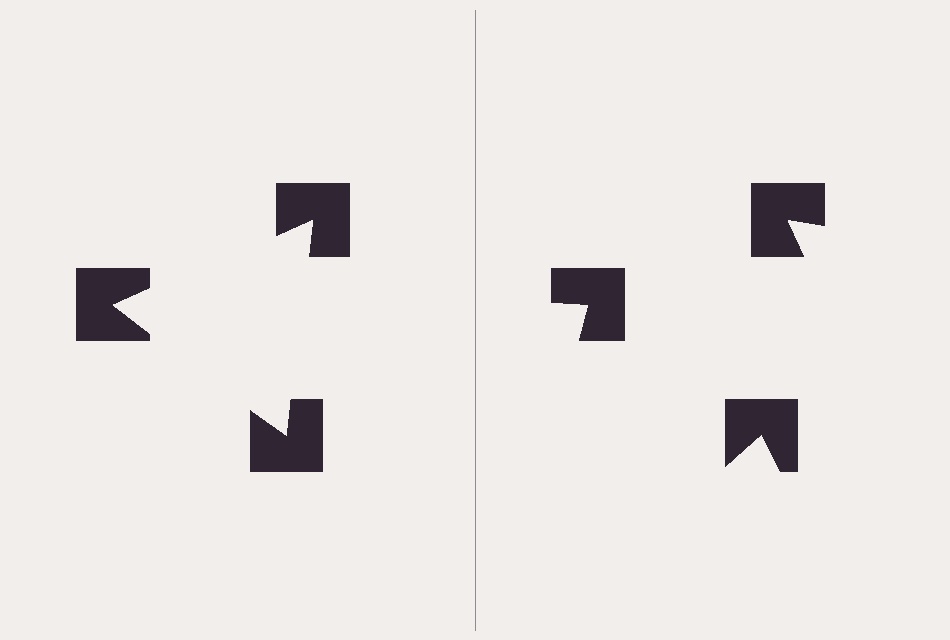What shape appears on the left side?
An illusory triangle.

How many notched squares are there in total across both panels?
6 — 3 on each side.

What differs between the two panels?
The notched squares are positioned identically on both sides; only the wedge orientations differ. On the left they align to a triangle; on the right they are misaligned.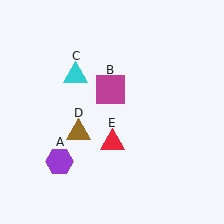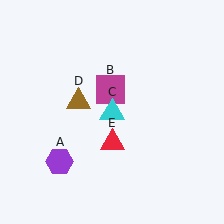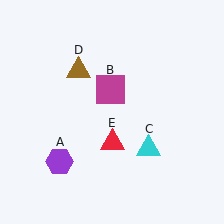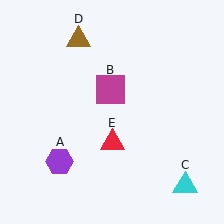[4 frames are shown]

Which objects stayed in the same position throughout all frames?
Purple hexagon (object A) and magenta square (object B) and red triangle (object E) remained stationary.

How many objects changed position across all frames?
2 objects changed position: cyan triangle (object C), brown triangle (object D).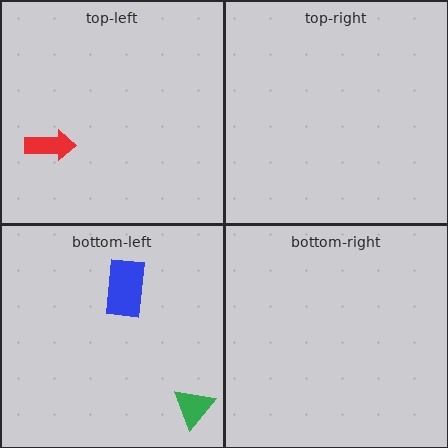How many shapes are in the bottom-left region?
2.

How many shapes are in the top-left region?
1.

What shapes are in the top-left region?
The red arrow.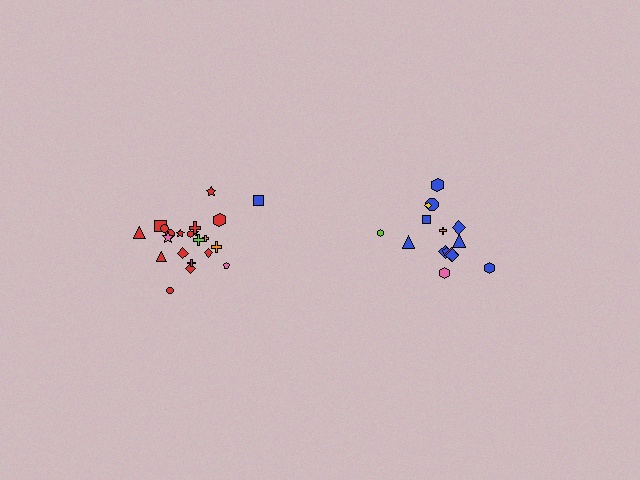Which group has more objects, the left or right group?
The left group.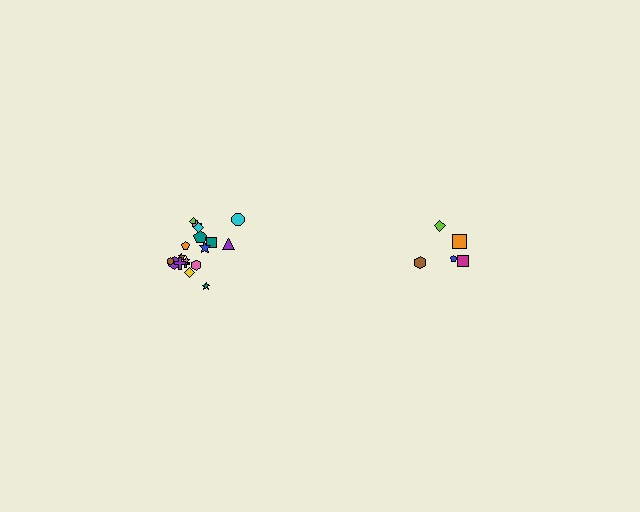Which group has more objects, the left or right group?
The left group.